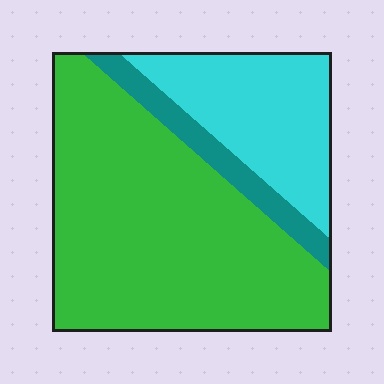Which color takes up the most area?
Green, at roughly 65%.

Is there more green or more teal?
Green.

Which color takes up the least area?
Teal, at roughly 10%.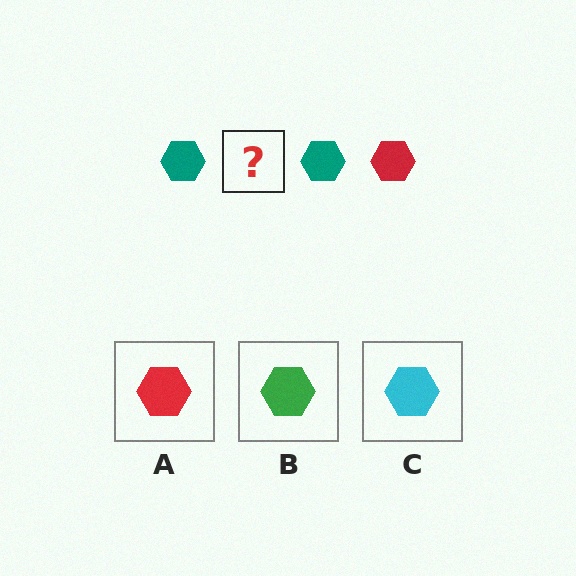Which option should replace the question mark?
Option A.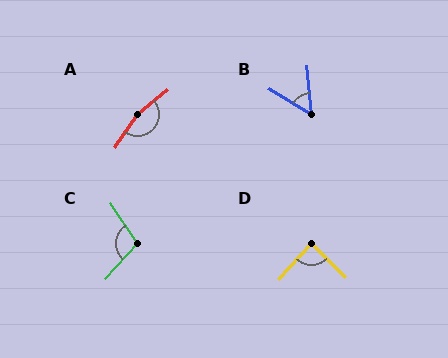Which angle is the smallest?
B, at approximately 54 degrees.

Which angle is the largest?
A, at approximately 164 degrees.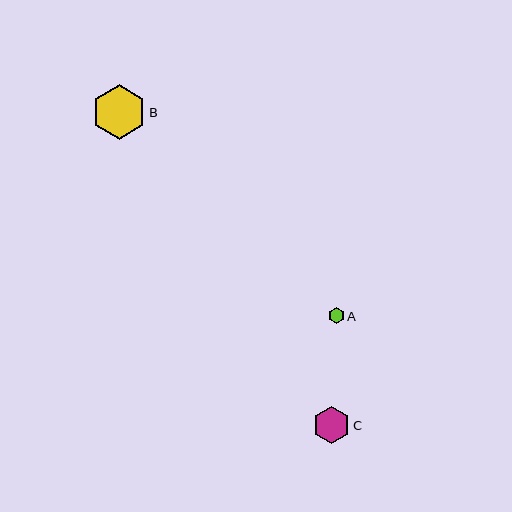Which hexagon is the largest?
Hexagon B is the largest with a size of approximately 55 pixels.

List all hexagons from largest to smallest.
From largest to smallest: B, C, A.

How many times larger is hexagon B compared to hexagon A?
Hexagon B is approximately 3.5 times the size of hexagon A.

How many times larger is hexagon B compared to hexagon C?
Hexagon B is approximately 1.5 times the size of hexagon C.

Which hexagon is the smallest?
Hexagon A is the smallest with a size of approximately 16 pixels.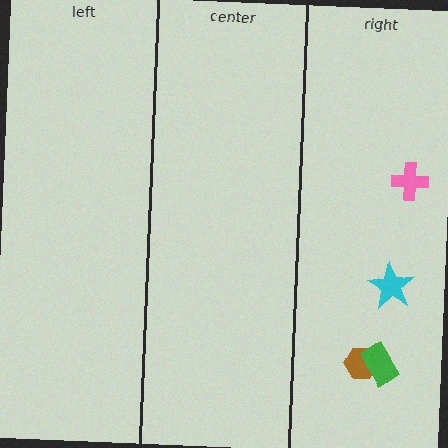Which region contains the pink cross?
The right region.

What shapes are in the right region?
The brown hexagon, the cyan star, the green rectangle, the pink cross.